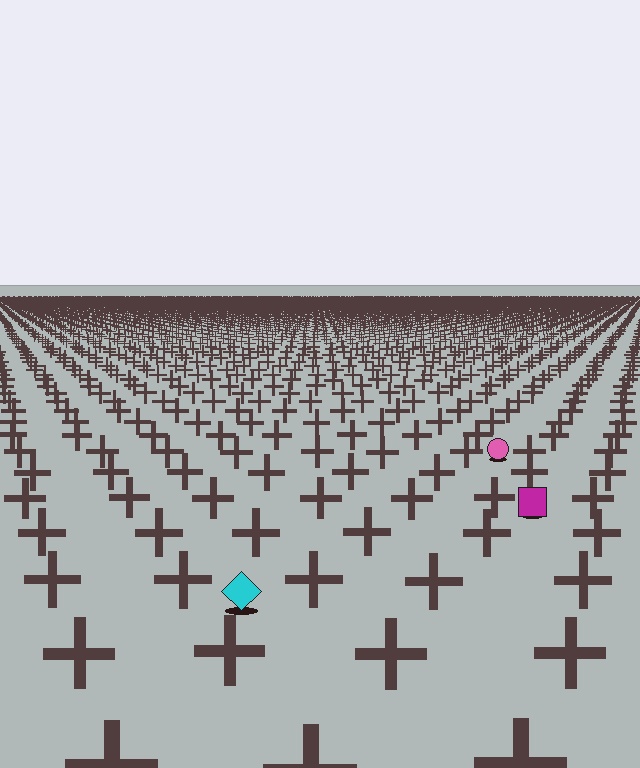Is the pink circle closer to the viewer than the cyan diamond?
No. The cyan diamond is closer — you can tell from the texture gradient: the ground texture is coarser near it.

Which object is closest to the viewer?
The cyan diamond is closest. The texture marks near it are larger and more spread out.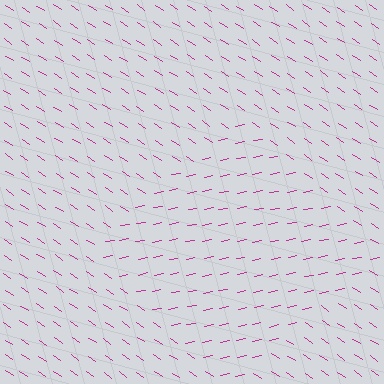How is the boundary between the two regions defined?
The boundary is defined purely by a change in line orientation (approximately 45 degrees difference). All lines are the same color and thickness.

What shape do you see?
I see a diamond.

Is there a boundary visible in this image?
Yes, there is a texture boundary formed by a change in line orientation.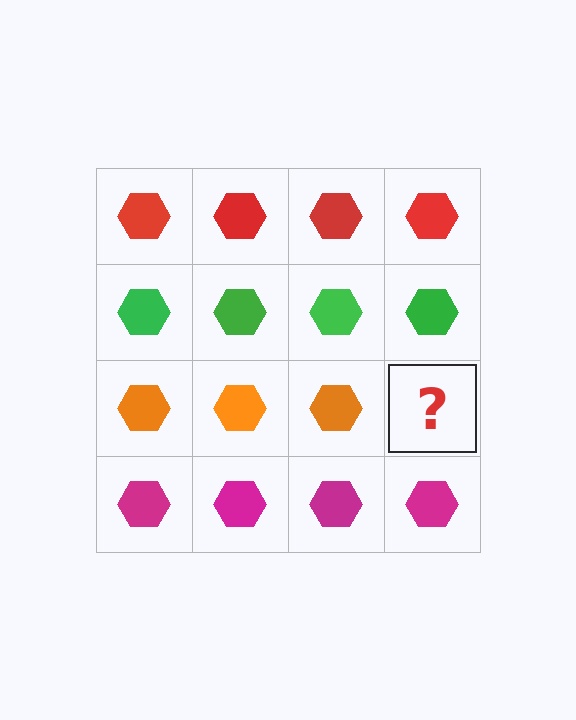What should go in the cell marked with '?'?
The missing cell should contain an orange hexagon.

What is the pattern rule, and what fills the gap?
The rule is that each row has a consistent color. The gap should be filled with an orange hexagon.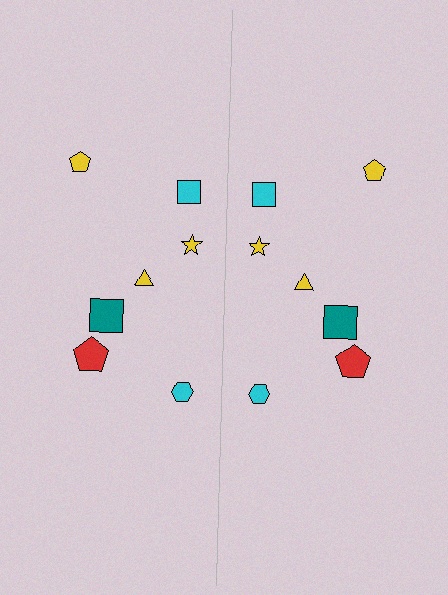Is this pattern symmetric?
Yes, this pattern has bilateral (reflection) symmetry.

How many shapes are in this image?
There are 14 shapes in this image.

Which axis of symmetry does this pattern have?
The pattern has a vertical axis of symmetry running through the center of the image.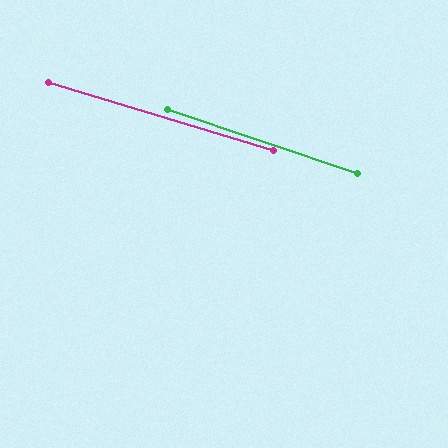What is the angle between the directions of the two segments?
Approximately 2 degrees.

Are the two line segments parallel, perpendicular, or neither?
Parallel — their directions differ by only 1.7°.